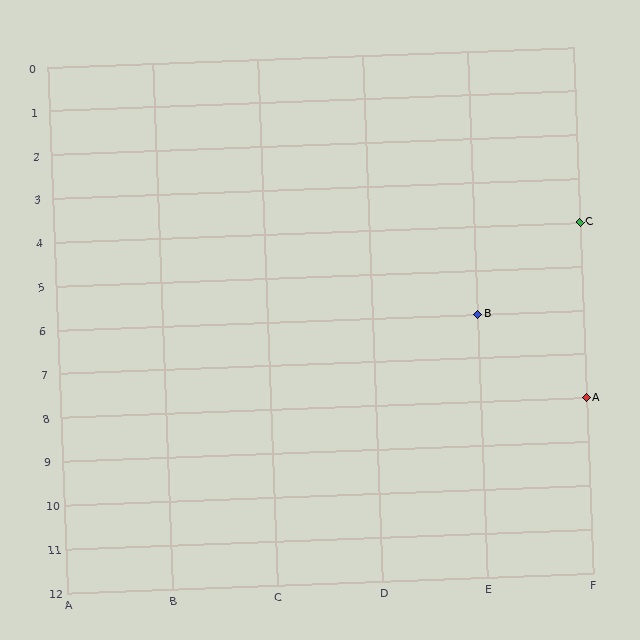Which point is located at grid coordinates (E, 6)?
Point B is at (E, 6).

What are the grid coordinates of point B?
Point B is at grid coordinates (E, 6).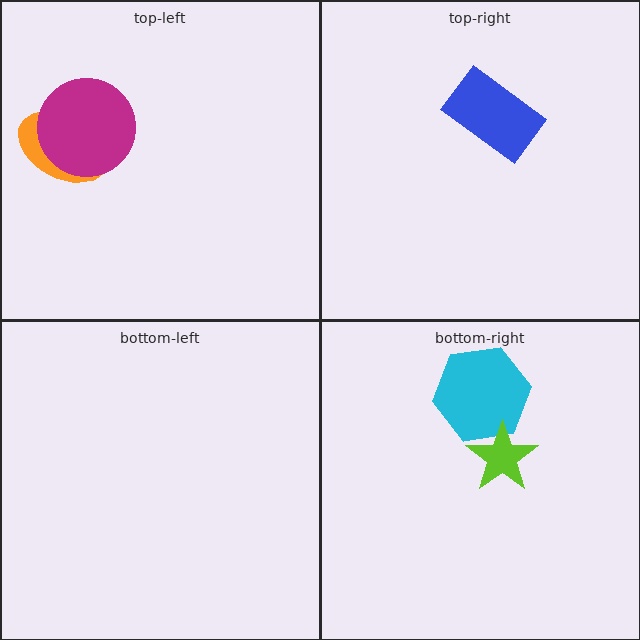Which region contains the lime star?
The bottom-right region.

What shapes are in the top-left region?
The orange ellipse, the magenta circle.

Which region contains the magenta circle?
The top-left region.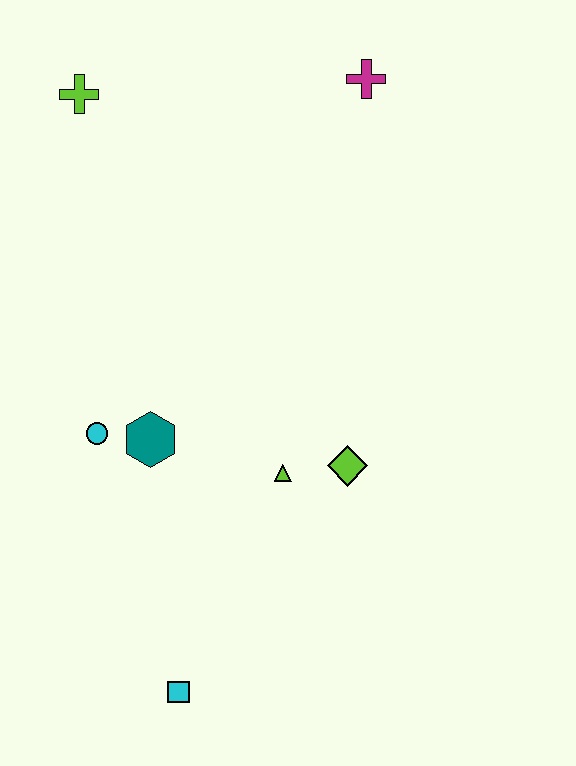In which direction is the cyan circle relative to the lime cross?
The cyan circle is below the lime cross.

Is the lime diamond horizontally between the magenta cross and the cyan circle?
Yes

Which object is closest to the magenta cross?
The lime cross is closest to the magenta cross.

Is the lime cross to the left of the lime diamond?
Yes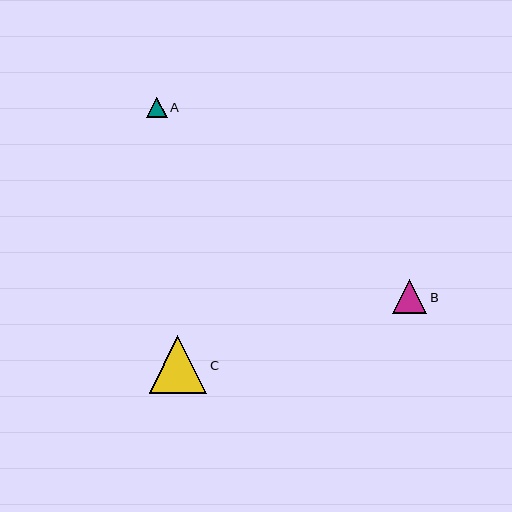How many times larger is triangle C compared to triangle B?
Triangle C is approximately 1.7 times the size of triangle B.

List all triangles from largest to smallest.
From largest to smallest: C, B, A.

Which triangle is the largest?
Triangle C is the largest with a size of approximately 58 pixels.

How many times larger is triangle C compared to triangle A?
Triangle C is approximately 2.8 times the size of triangle A.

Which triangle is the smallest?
Triangle A is the smallest with a size of approximately 20 pixels.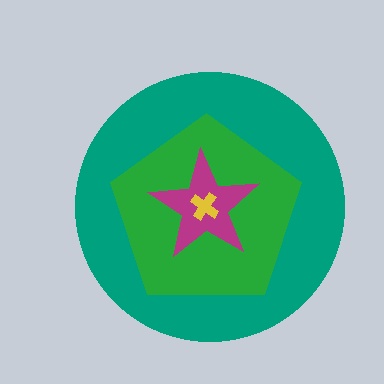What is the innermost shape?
The yellow cross.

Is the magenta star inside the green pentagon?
Yes.